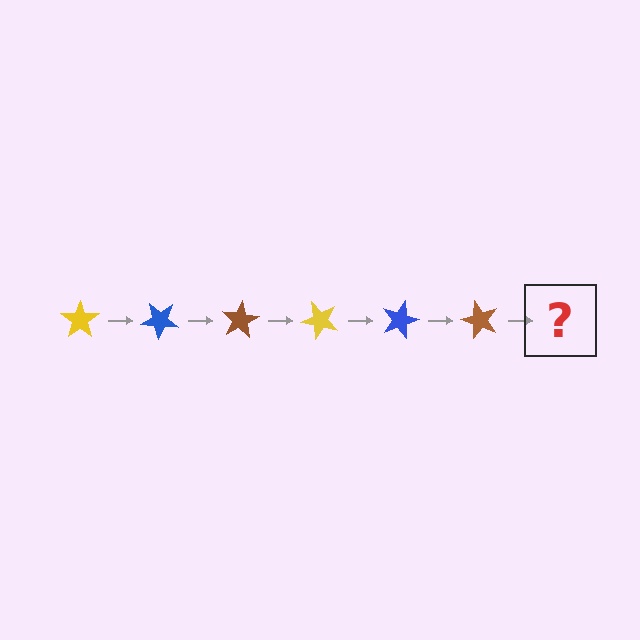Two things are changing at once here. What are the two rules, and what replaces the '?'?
The two rules are that it rotates 40 degrees each step and the color cycles through yellow, blue, and brown. The '?' should be a yellow star, rotated 240 degrees from the start.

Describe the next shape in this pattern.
It should be a yellow star, rotated 240 degrees from the start.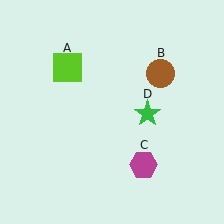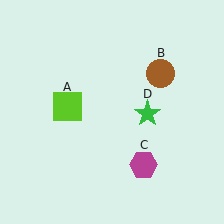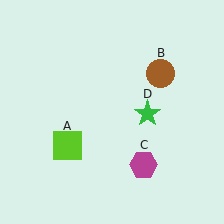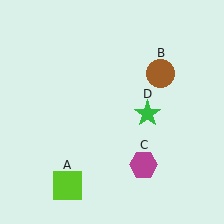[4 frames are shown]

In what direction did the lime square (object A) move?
The lime square (object A) moved down.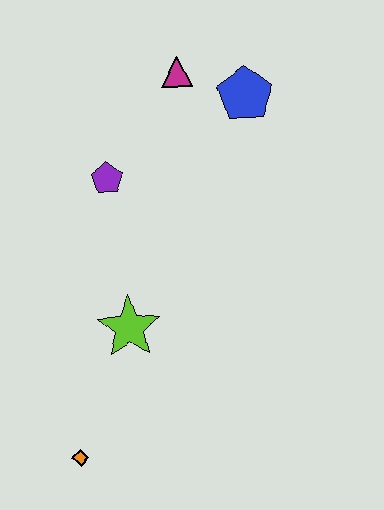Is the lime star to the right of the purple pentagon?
Yes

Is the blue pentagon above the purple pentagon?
Yes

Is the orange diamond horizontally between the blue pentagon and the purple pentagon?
No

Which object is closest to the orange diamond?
The lime star is closest to the orange diamond.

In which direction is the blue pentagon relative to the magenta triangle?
The blue pentagon is to the right of the magenta triangle.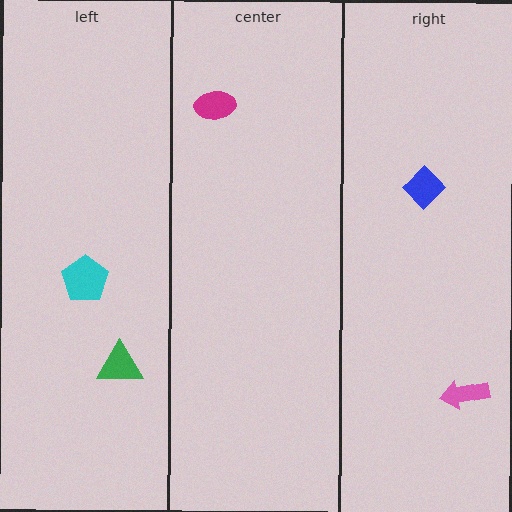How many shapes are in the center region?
1.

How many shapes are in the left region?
2.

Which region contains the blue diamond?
The right region.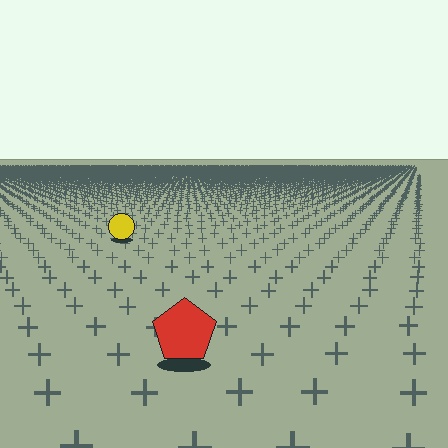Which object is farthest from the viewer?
The yellow circle is farthest from the viewer. It appears smaller and the ground texture around it is denser.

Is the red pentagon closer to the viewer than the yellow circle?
Yes. The red pentagon is closer — you can tell from the texture gradient: the ground texture is coarser near it.